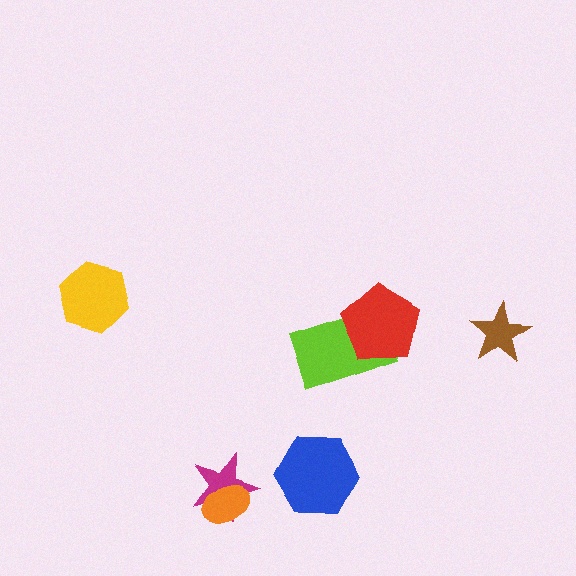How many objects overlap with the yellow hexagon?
0 objects overlap with the yellow hexagon.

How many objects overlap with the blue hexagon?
0 objects overlap with the blue hexagon.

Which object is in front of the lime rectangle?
The red pentagon is in front of the lime rectangle.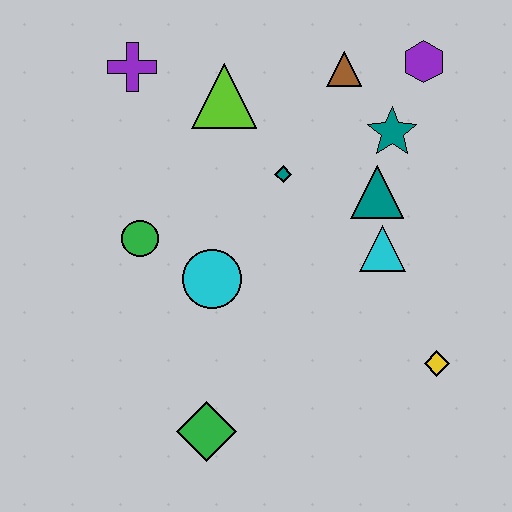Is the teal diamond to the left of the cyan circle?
No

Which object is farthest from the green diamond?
The purple hexagon is farthest from the green diamond.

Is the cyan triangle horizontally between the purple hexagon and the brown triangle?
Yes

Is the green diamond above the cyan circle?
No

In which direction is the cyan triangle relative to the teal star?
The cyan triangle is below the teal star.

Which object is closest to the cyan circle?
The green circle is closest to the cyan circle.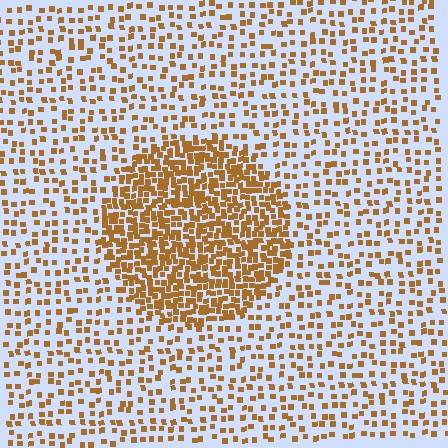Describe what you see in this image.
The image contains small brown elements arranged at two different densities. A circle-shaped region is visible where the elements are more densely packed than the surrounding area.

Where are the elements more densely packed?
The elements are more densely packed inside the circle boundary.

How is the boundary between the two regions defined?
The boundary is defined by a change in element density (approximately 2.6x ratio). All elements are the same color, size, and shape.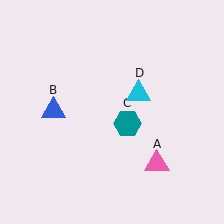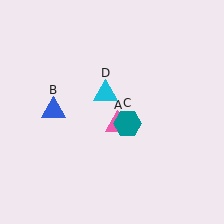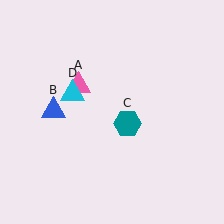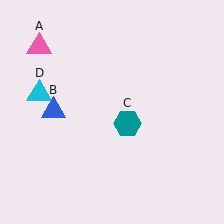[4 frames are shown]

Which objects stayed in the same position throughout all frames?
Blue triangle (object B) and teal hexagon (object C) remained stationary.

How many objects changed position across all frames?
2 objects changed position: pink triangle (object A), cyan triangle (object D).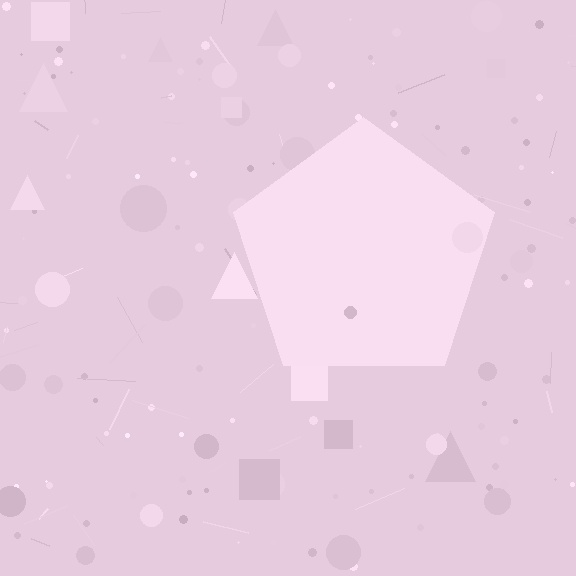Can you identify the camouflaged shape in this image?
The camouflaged shape is a pentagon.